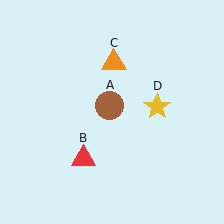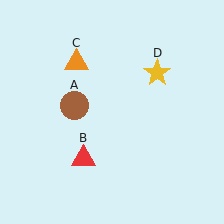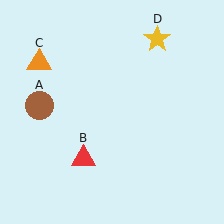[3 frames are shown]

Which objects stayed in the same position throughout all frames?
Red triangle (object B) remained stationary.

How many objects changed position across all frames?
3 objects changed position: brown circle (object A), orange triangle (object C), yellow star (object D).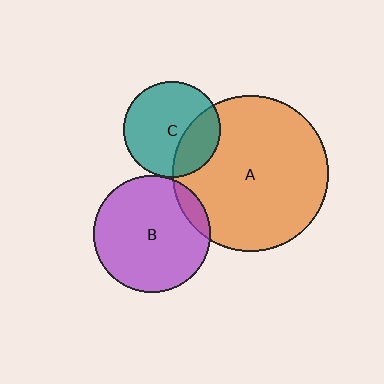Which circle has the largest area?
Circle A (orange).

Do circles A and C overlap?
Yes.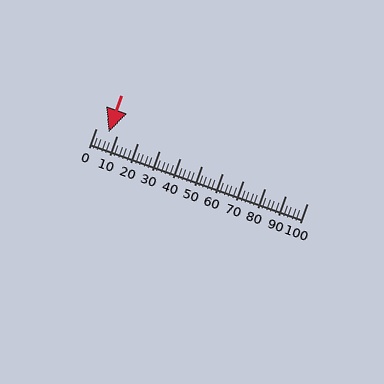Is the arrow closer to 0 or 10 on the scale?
The arrow is closer to 10.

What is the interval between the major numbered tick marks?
The major tick marks are spaced 10 units apart.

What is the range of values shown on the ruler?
The ruler shows values from 0 to 100.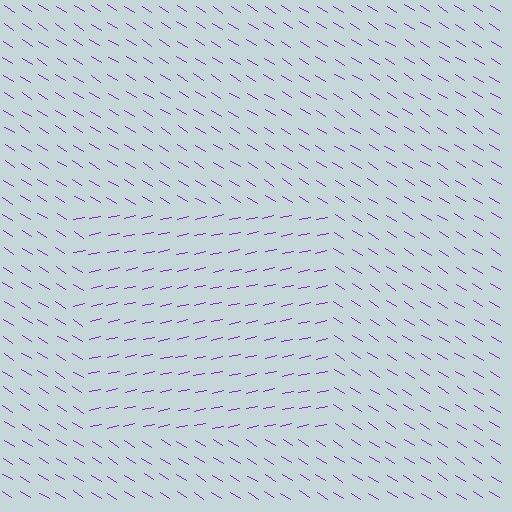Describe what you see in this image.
The image is filled with small purple line segments. A rectangle region in the image has lines oriented differently from the surrounding lines, creating a visible texture boundary.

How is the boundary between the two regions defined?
The boundary is defined purely by a change in line orientation (approximately 45 degrees difference). All lines are the same color and thickness.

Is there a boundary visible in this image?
Yes, there is a texture boundary formed by a change in line orientation.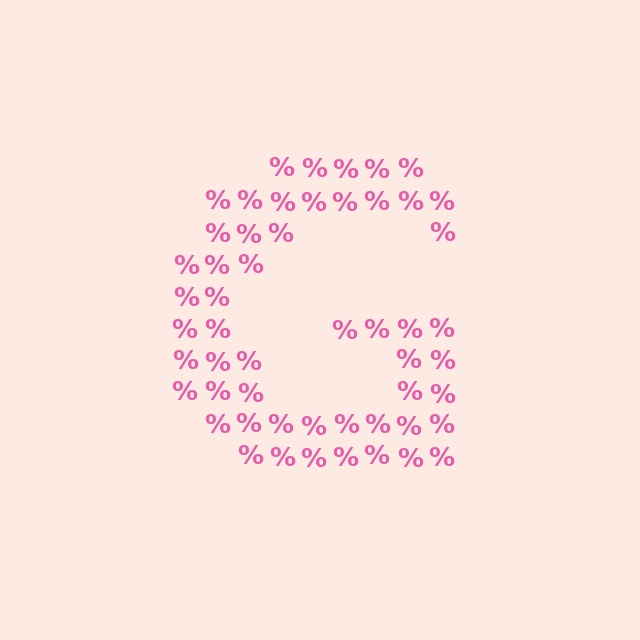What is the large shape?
The large shape is the letter G.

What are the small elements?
The small elements are percent signs.